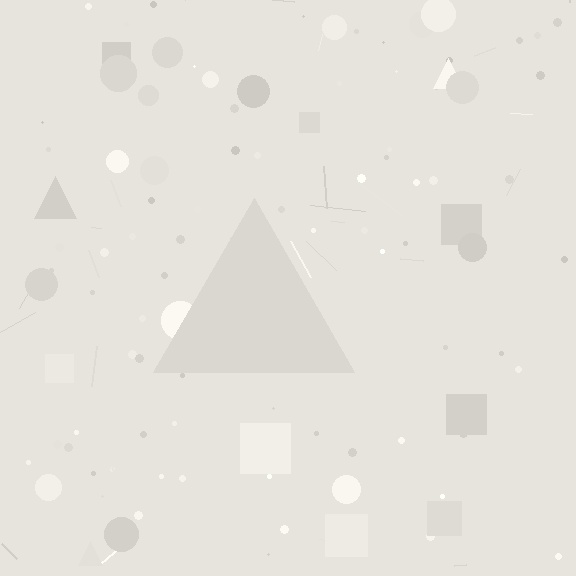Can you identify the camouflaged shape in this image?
The camouflaged shape is a triangle.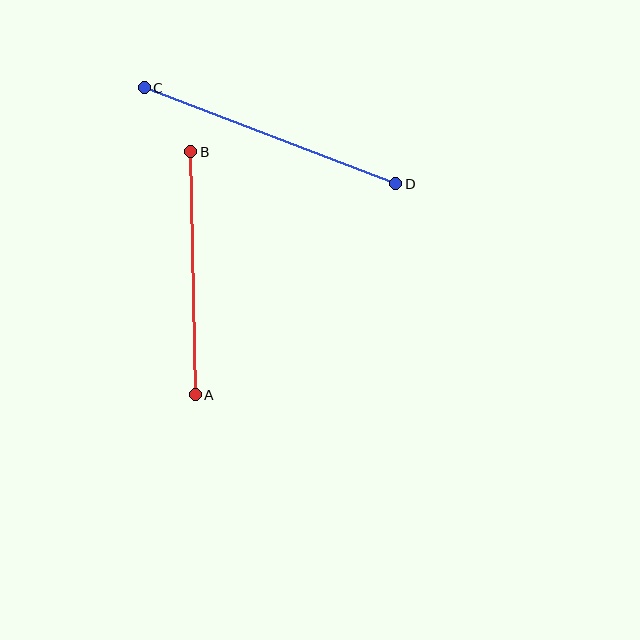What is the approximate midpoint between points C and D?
The midpoint is at approximately (270, 136) pixels.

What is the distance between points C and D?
The distance is approximately 269 pixels.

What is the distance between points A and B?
The distance is approximately 243 pixels.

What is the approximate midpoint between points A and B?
The midpoint is at approximately (193, 273) pixels.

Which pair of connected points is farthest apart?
Points C and D are farthest apart.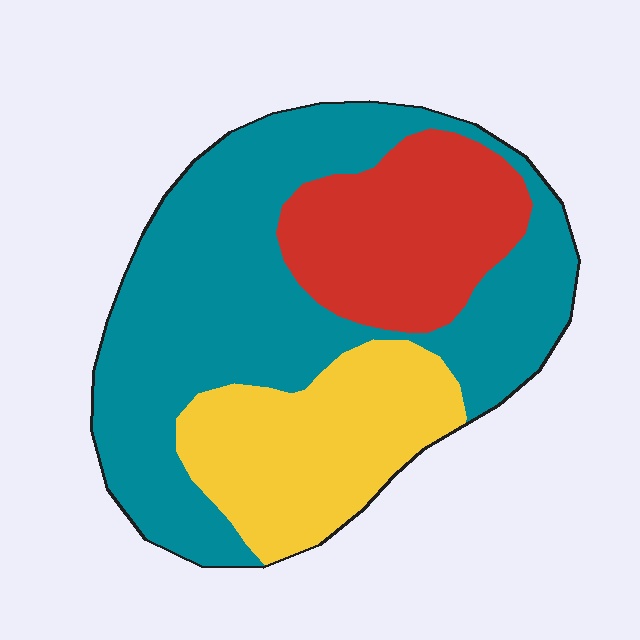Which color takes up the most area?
Teal, at roughly 55%.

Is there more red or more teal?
Teal.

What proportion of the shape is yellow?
Yellow takes up about one quarter (1/4) of the shape.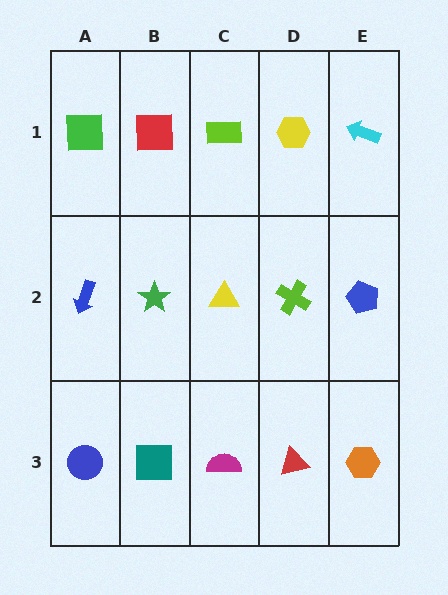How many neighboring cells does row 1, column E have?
2.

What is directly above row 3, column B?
A green star.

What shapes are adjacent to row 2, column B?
A red square (row 1, column B), a teal square (row 3, column B), a blue arrow (row 2, column A), a yellow triangle (row 2, column C).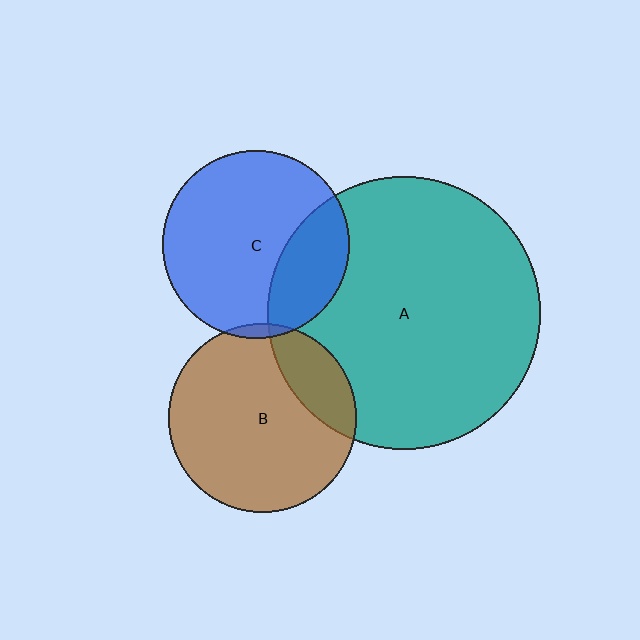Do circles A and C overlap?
Yes.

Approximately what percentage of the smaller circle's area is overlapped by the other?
Approximately 25%.